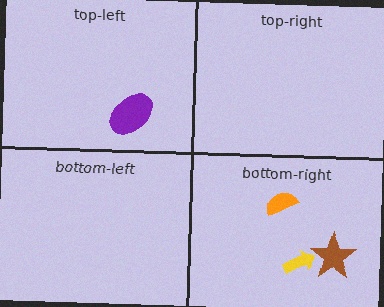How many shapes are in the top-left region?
1.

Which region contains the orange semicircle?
The bottom-right region.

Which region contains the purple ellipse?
The top-left region.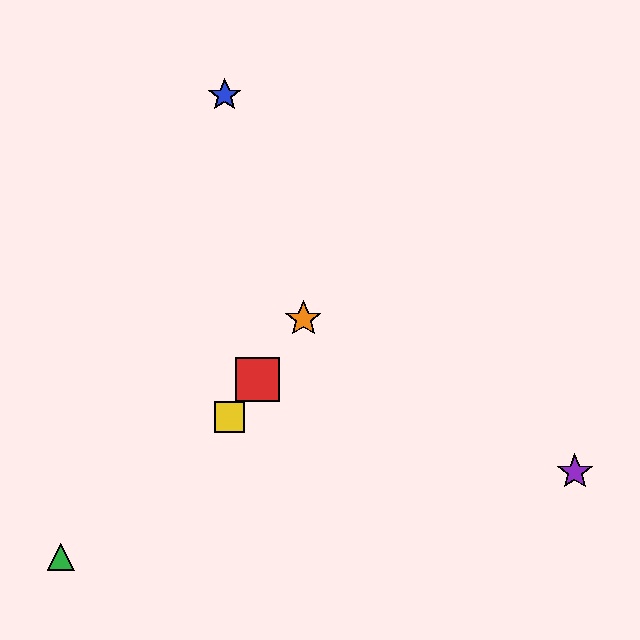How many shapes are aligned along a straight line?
3 shapes (the red square, the yellow square, the orange star) are aligned along a straight line.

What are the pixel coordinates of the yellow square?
The yellow square is at (229, 417).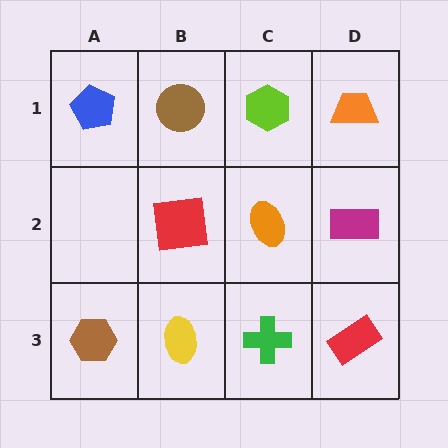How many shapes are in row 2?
3 shapes.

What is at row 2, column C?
An orange ellipse.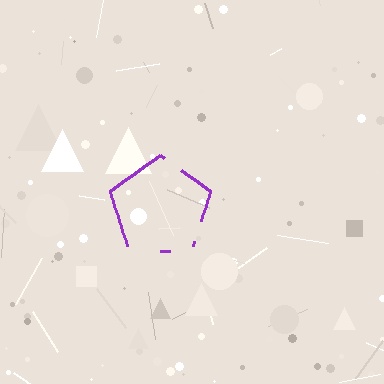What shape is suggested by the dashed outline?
The dashed outline suggests a pentagon.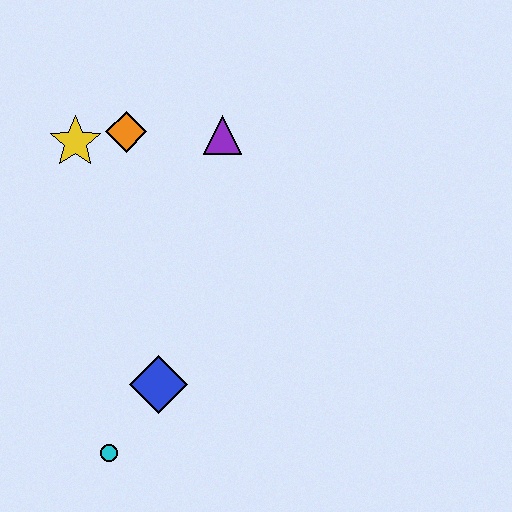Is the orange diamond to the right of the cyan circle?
Yes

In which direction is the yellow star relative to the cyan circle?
The yellow star is above the cyan circle.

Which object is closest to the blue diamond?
The cyan circle is closest to the blue diamond.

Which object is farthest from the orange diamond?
The cyan circle is farthest from the orange diamond.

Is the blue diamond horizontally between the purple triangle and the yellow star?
Yes